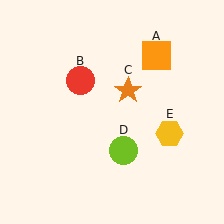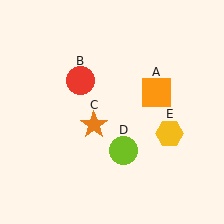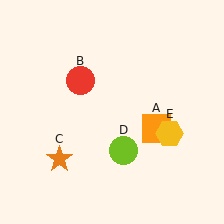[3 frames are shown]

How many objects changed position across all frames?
2 objects changed position: orange square (object A), orange star (object C).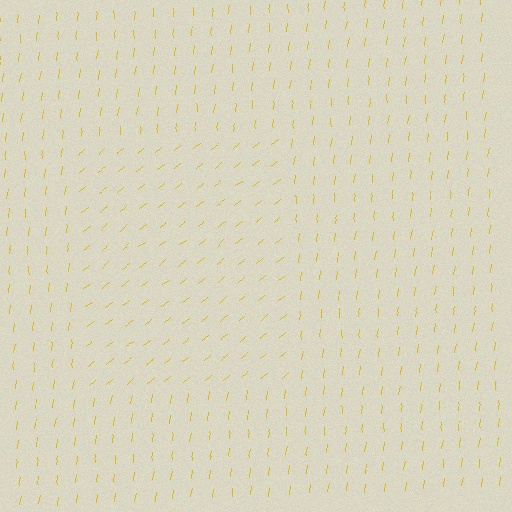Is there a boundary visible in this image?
Yes, there is a texture boundary formed by a change in line orientation.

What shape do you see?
I see a rectangle.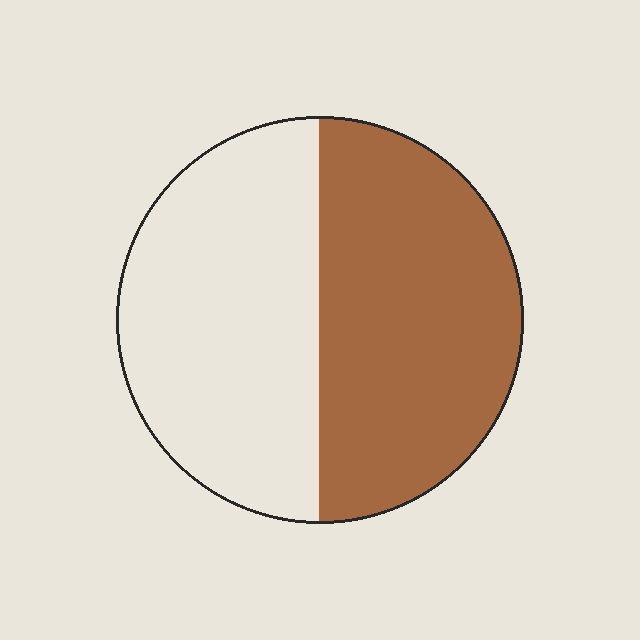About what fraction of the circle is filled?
About one half (1/2).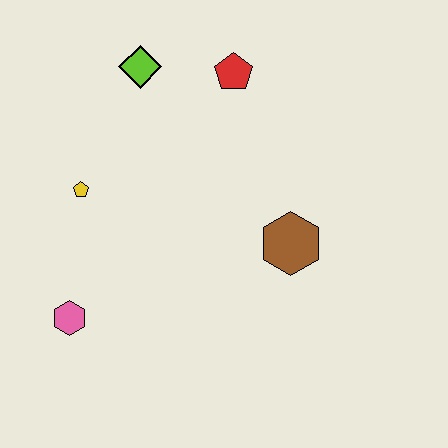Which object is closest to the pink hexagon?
The yellow pentagon is closest to the pink hexagon.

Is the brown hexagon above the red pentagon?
No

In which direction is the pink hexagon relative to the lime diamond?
The pink hexagon is below the lime diamond.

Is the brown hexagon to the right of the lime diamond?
Yes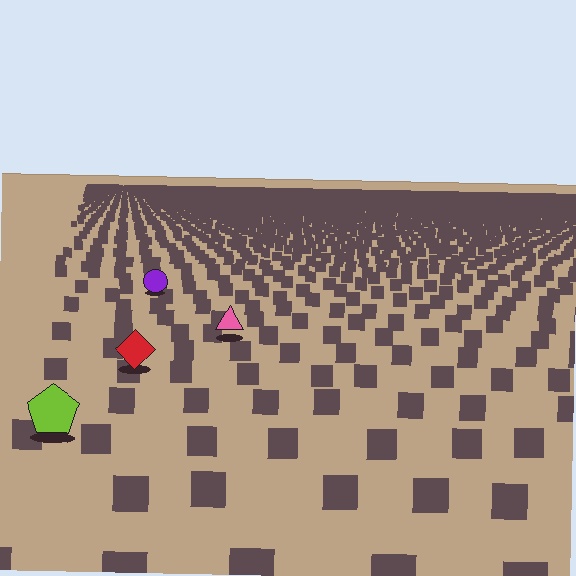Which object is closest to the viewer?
The lime pentagon is closest. The texture marks near it are larger and more spread out.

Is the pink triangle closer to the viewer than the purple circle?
Yes. The pink triangle is closer — you can tell from the texture gradient: the ground texture is coarser near it.